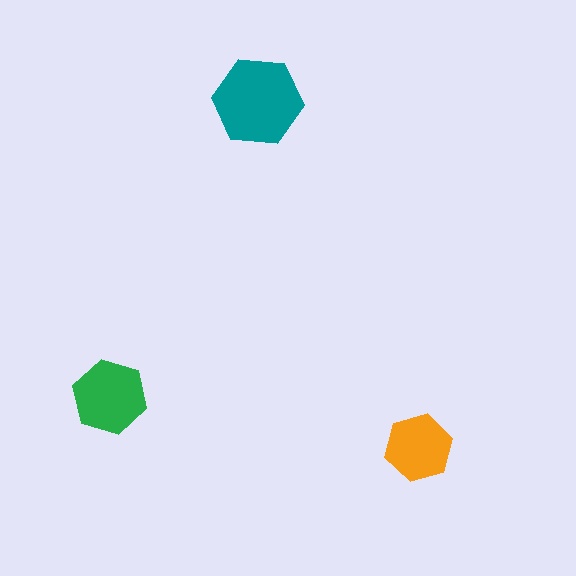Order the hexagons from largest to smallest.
the teal one, the green one, the orange one.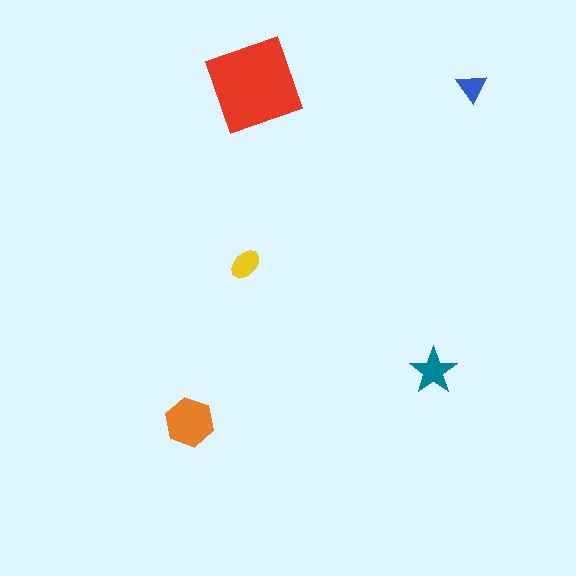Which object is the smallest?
The blue triangle.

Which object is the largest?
The red diamond.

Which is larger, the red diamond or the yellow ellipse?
The red diamond.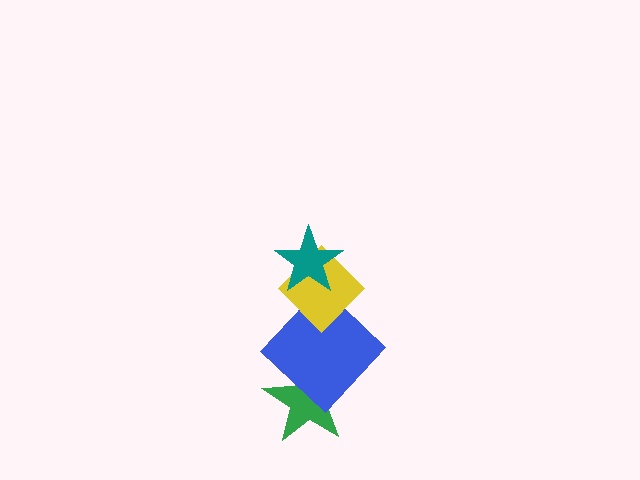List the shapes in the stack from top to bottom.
From top to bottom: the teal star, the yellow diamond, the blue diamond, the green star.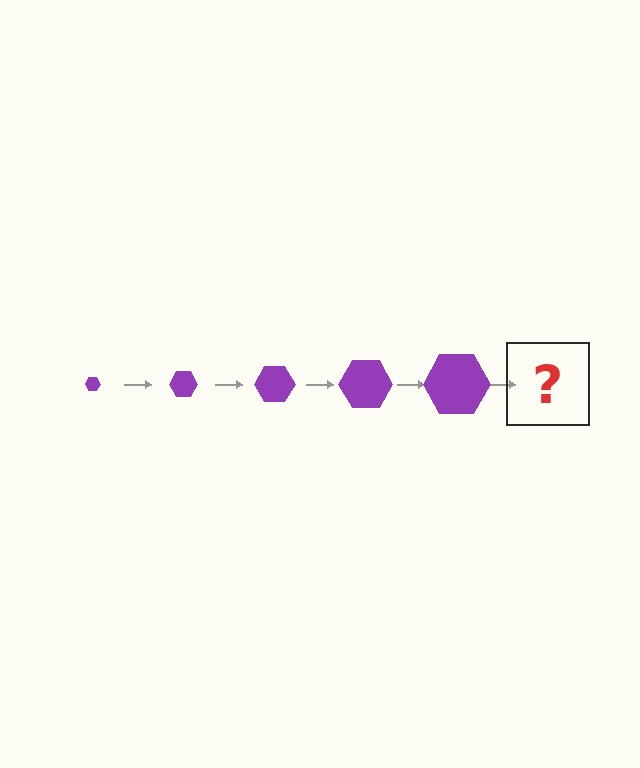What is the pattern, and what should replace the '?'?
The pattern is that the hexagon gets progressively larger each step. The '?' should be a purple hexagon, larger than the previous one.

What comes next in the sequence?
The next element should be a purple hexagon, larger than the previous one.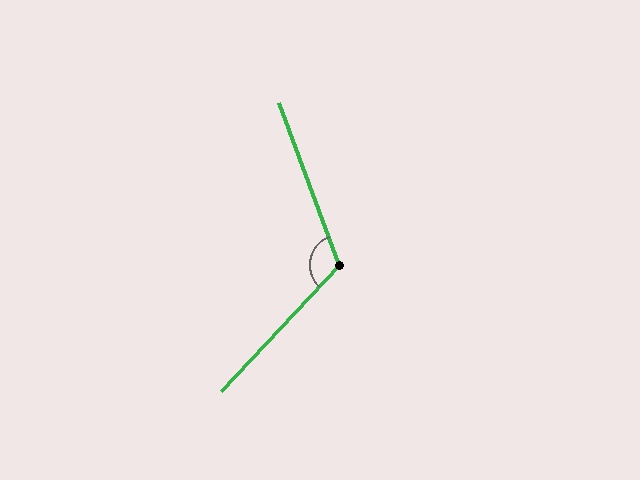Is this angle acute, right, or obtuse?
It is obtuse.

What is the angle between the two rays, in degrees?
Approximately 117 degrees.